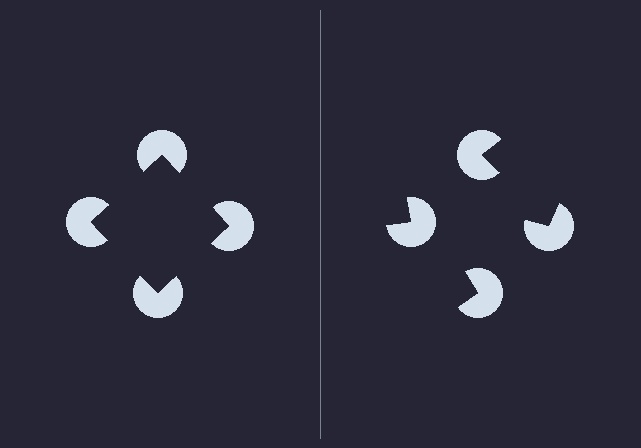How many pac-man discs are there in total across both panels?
8 — 4 on each side.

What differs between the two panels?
The pac-man discs are positioned identically on both sides; only the wedge orientations differ. On the left they align to a square; on the right they are misaligned.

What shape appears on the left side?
An illusory square.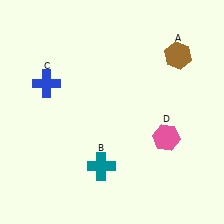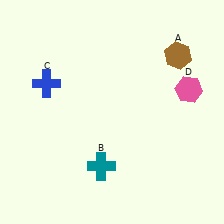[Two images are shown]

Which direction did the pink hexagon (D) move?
The pink hexagon (D) moved up.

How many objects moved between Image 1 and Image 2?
1 object moved between the two images.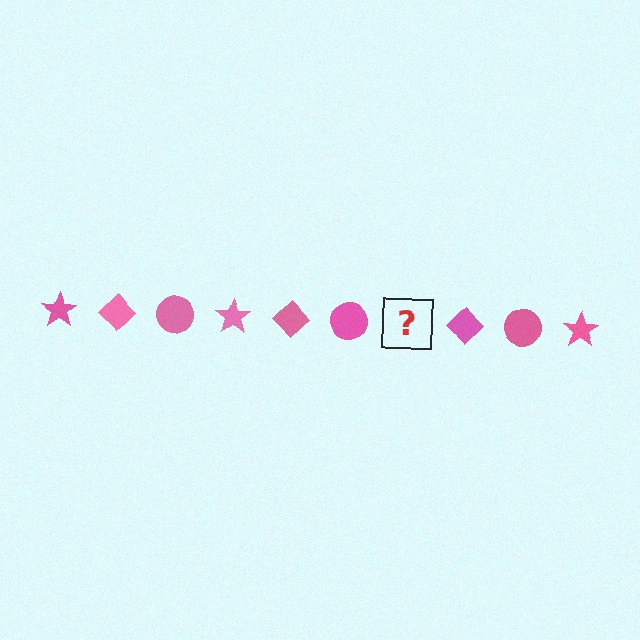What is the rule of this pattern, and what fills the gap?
The rule is that the pattern cycles through star, diamond, circle shapes in pink. The gap should be filled with a pink star.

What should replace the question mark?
The question mark should be replaced with a pink star.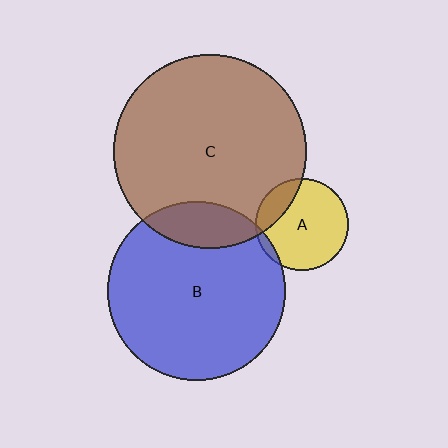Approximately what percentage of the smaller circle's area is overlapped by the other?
Approximately 15%.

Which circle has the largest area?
Circle C (brown).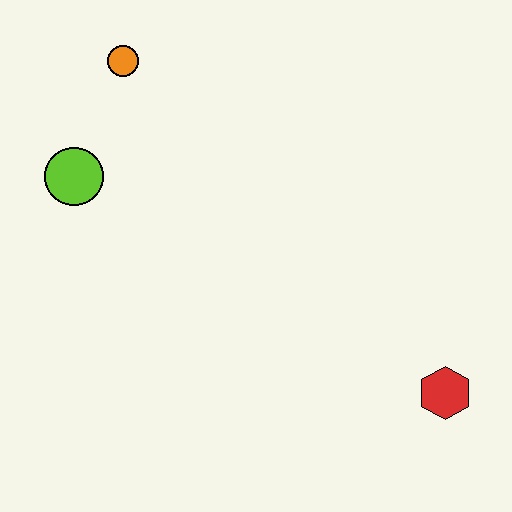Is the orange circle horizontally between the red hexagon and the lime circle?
Yes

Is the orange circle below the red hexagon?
No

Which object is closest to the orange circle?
The lime circle is closest to the orange circle.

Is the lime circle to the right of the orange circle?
No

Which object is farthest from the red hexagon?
The orange circle is farthest from the red hexagon.